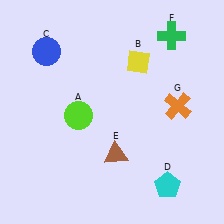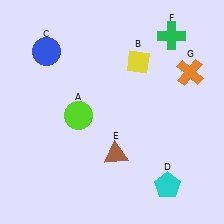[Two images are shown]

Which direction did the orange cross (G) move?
The orange cross (G) moved up.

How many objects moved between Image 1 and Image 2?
1 object moved between the two images.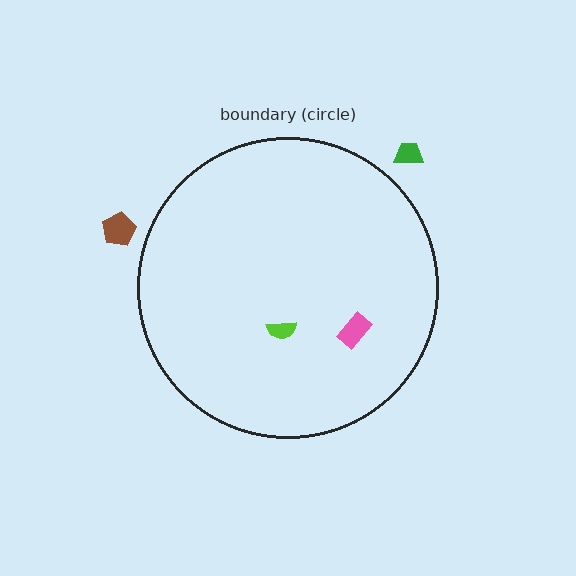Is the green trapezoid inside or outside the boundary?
Outside.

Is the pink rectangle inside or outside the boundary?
Inside.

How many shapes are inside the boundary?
2 inside, 2 outside.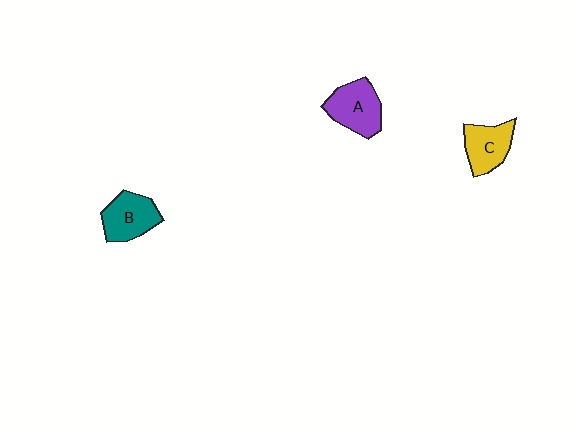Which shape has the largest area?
Shape A (purple).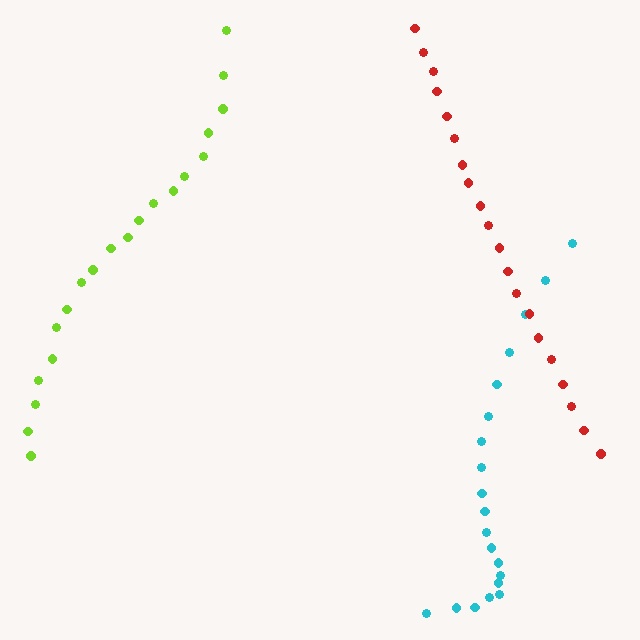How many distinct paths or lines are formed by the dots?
There are 3 distinct paths.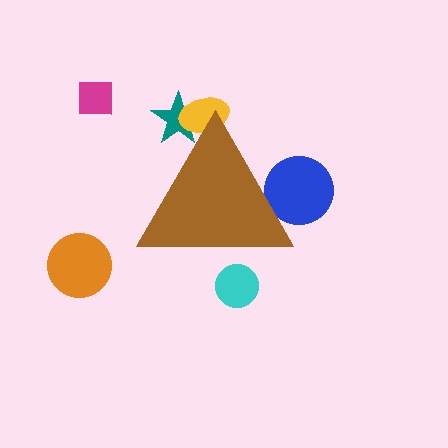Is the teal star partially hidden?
Yes, the teal star is partially hidden behind the brown triangle.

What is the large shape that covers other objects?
A brown triangle.